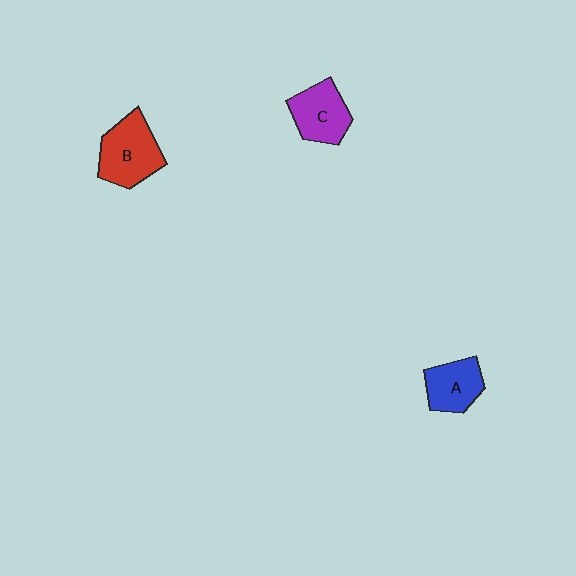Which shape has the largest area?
Shape B (red).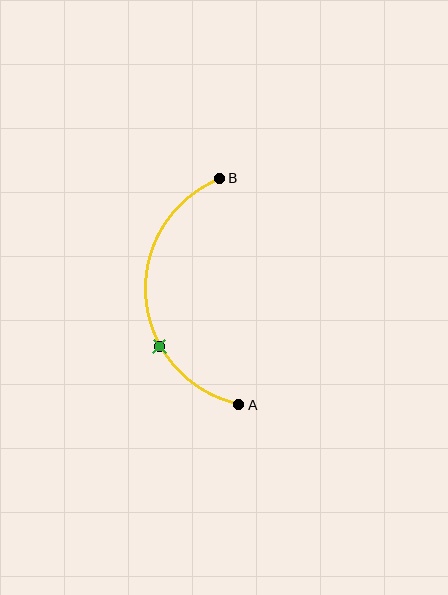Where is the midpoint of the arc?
The arc midpoint is the point on the curve farthest from the straight line joining A and B. It sits to the left of that line.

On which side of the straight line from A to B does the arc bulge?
The arc bulges to the left of the straight line connecting A and B.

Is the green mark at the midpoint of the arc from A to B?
No. The green mark lies on the arc but is closer to endpoint A. The arc midpoint would be at the point on the curve equidistant along the arc from both A and B.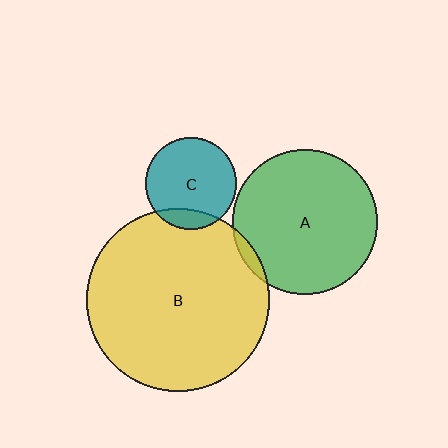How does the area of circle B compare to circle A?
Approximately 1.6 times.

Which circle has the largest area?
Circle B (yellow).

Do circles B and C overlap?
Yes.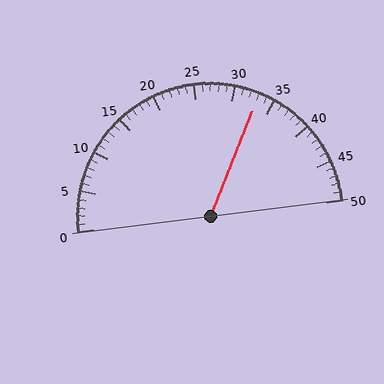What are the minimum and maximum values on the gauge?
The gauge ranges from 0 to 50.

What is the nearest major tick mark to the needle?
The nearest major tick mark is 35.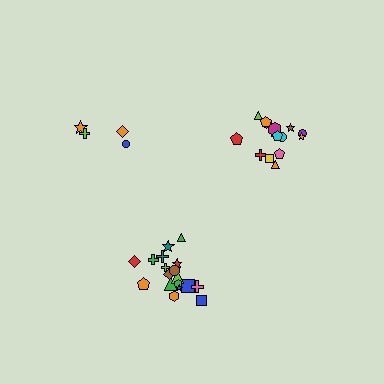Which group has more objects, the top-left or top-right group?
The top-right group.